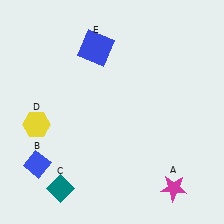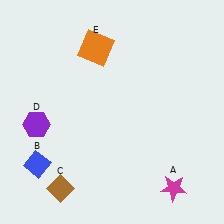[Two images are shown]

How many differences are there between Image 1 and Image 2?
There are 3 differences between the two images.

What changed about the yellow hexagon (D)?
In Image 1, D is yellow. In Image 2, it changed to purple.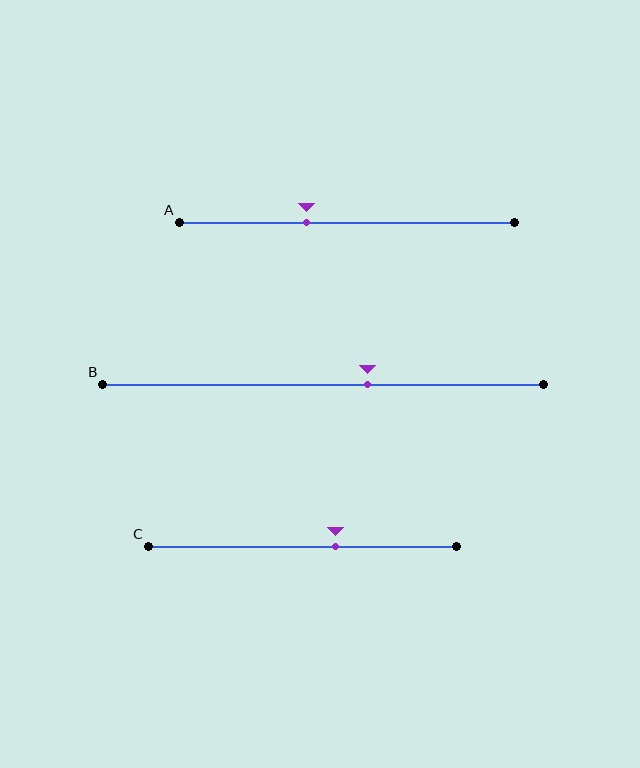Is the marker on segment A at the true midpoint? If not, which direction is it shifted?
No, the marker on segment A is shifted to the left by about 12% of the segment length.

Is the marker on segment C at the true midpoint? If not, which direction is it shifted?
No, the marker on segment C is shifted to the right by about 11% of the segment length.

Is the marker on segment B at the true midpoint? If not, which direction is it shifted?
No, the marker on segment B is shifted to the right by about 10% of the segment length.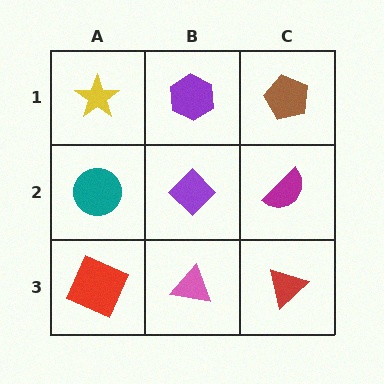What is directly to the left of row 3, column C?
A pink triangle.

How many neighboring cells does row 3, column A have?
2.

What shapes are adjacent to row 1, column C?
A magenta semicircle (row 2, column C), a purple hexagon (row 1, column B).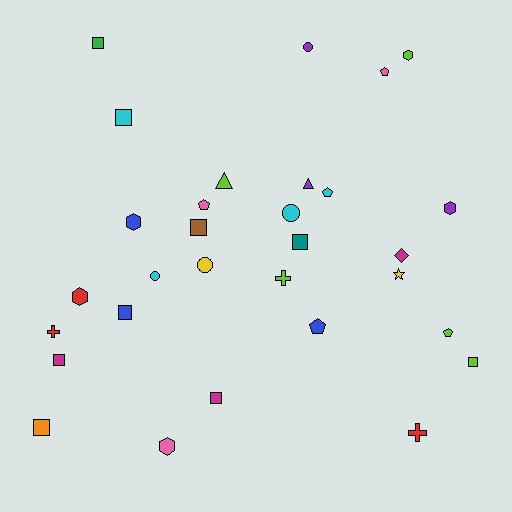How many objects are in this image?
There are 30 objects.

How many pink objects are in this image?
There are 3 pink objects.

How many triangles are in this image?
There are 2 triangles.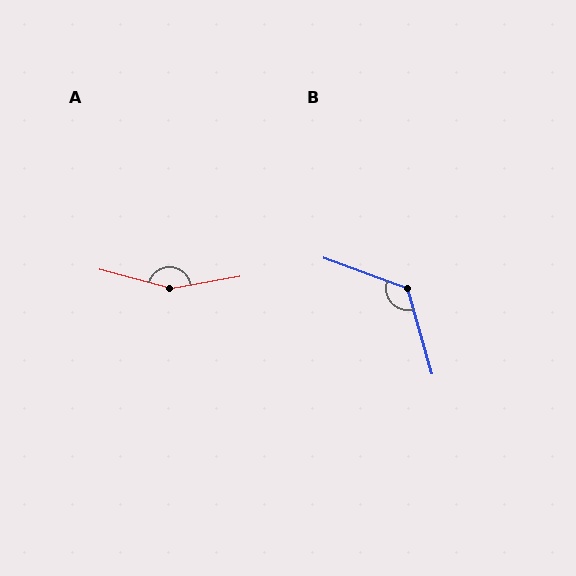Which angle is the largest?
A, at approximately 155 degrees.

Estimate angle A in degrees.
Approximately 155 degrees.